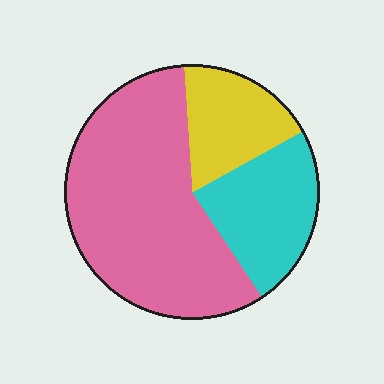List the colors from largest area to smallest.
From largest to smallest: pink, cyan, yellow.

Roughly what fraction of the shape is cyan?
Cyan covers 24% of the shape.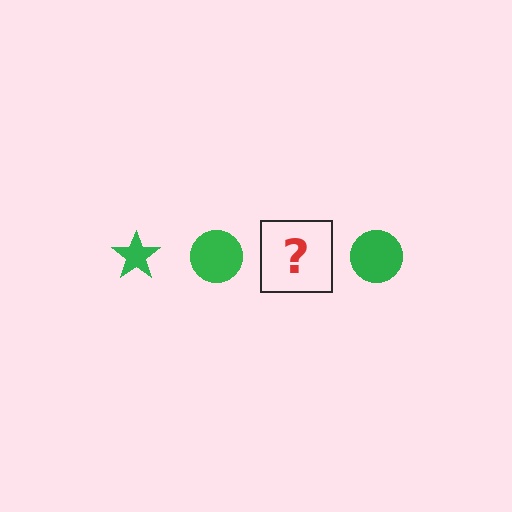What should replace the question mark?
The question mark should be replaced with a green star.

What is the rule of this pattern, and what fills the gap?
The rule is that the pattern cycles through star, circle shapes in green. The gap should be filled with a green star.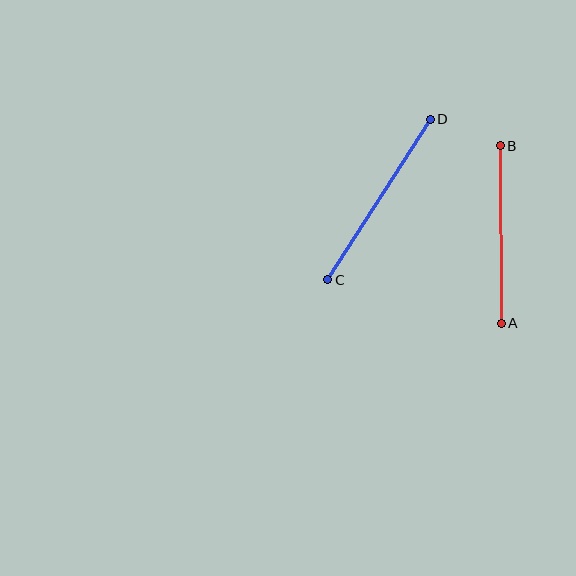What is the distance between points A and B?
The distance is approximately 177 pixels.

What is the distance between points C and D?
The distance is approximately 190 pixels.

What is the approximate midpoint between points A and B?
The midpoint is at approximately (501, 235) pixels.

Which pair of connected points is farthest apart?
Points C and D are farthest apart.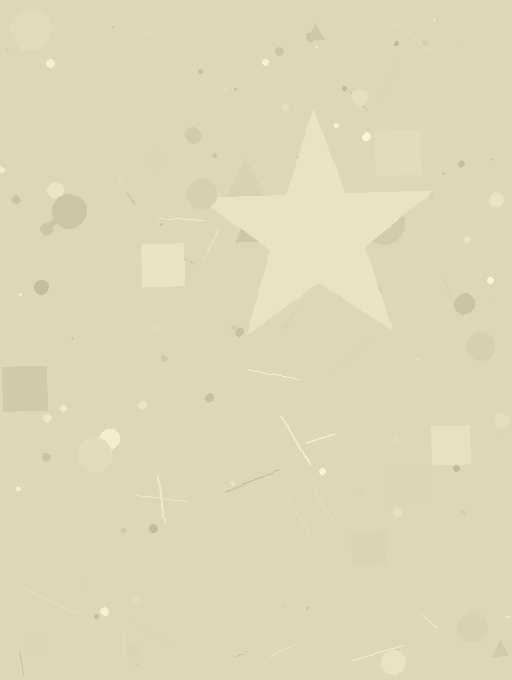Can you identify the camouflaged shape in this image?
The camouflaged shape is a star.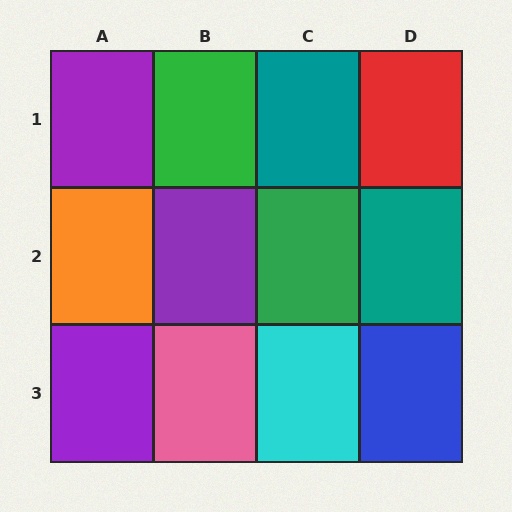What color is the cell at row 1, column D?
Red.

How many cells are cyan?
1 cell is cyan.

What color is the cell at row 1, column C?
Teal.